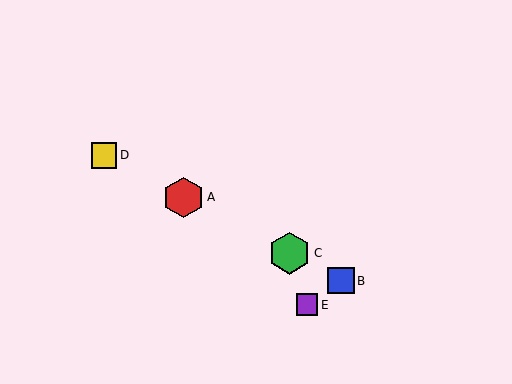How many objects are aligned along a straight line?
4 objects (A, B, C, D) are aligned along a straight line.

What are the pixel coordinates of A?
Object A is at (183, 197).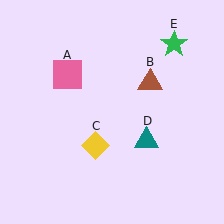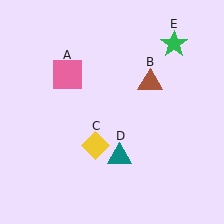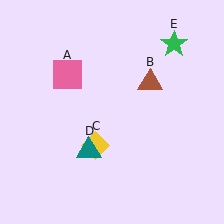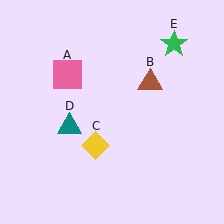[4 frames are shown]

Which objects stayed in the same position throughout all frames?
Pink square (object A) and brown triangle (object B) and yellow diamond (object C) and green star (object E) remained stationary.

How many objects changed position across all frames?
1 object changed position: teal triangle (object D).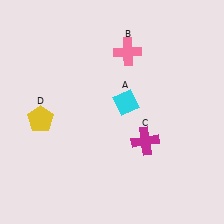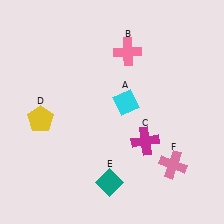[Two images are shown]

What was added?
A teal diamond (E), a pink cross (F) were added in Image 2.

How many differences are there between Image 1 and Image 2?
There are 2 differences between the two images.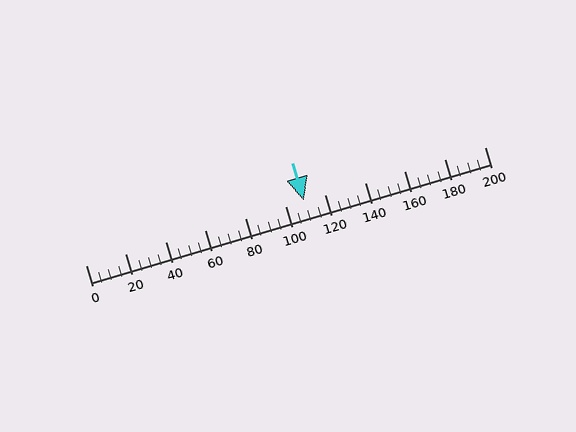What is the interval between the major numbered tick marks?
The major tick marks are spaced 20 units apart.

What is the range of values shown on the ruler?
The ruler shows values from 0 to 200.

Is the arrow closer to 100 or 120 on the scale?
The arrow is closer to 100.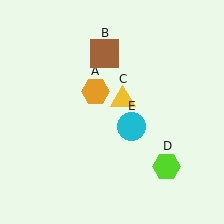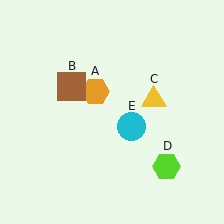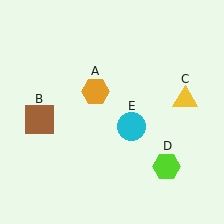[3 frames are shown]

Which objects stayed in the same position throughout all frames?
Orange hexagon (object A) and lime hexagon (object D) and cyan circle (object E) remained stationary.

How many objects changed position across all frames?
2 objects changed position: brown square (object B), yellow triangle (object C).